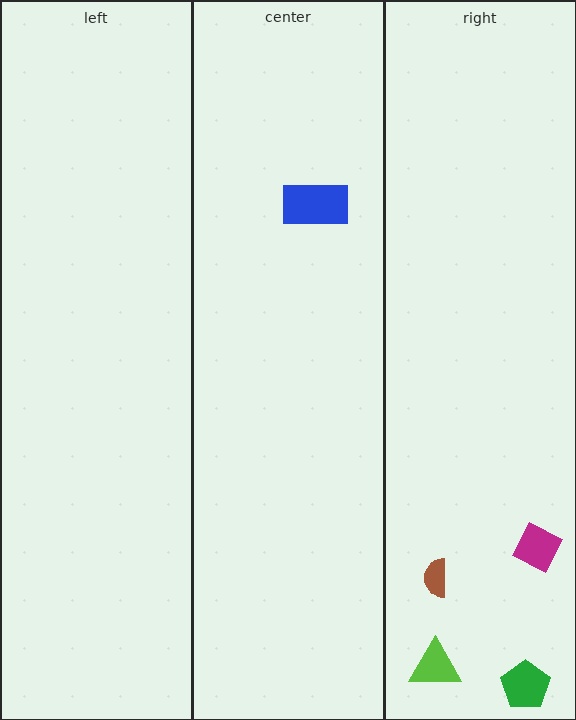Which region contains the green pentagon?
The right region.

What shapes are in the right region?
The lime triangle, the brown semicircle, the magenta diamond, the green pentagon.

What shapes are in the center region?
The blue rectangle.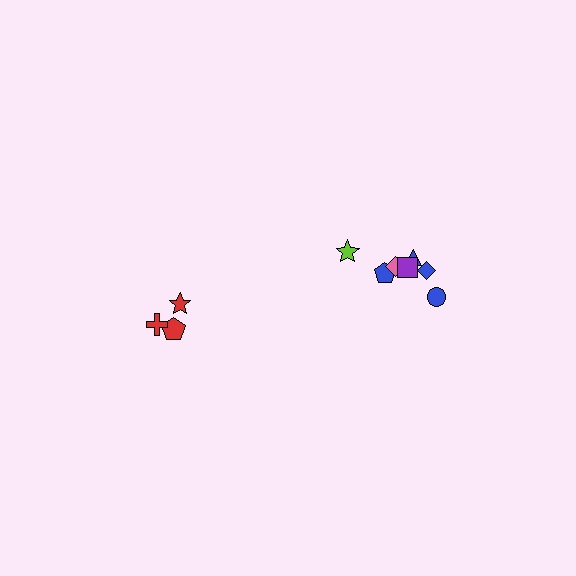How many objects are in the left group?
There are 3 objects.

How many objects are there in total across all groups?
There are 10 objects.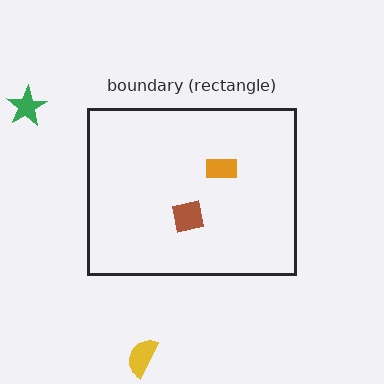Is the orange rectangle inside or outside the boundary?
Inside.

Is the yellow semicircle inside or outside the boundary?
Outside.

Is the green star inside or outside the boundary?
Outside.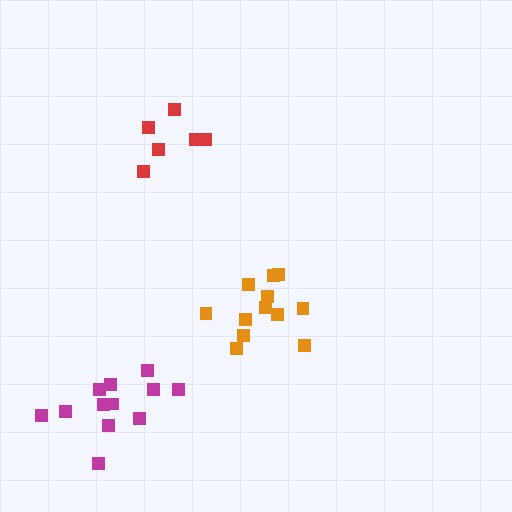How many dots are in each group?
Group 1: 12 dots, Group 2: 12 dots, Group 3: 6 dots (30 total).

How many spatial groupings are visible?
There are 3 spatial groupings.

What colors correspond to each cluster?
The clusters are colored: orange, magenta, red.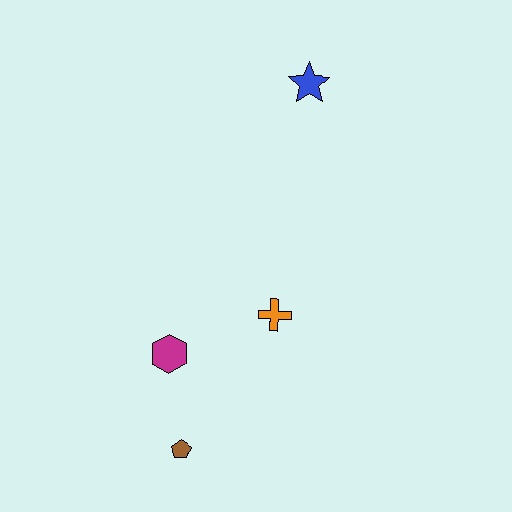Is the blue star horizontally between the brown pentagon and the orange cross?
No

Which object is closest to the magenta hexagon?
The brown pentagon is closest to the magenta hexagon.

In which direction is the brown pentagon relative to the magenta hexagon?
The brown pentagon is below the magenta hexagon.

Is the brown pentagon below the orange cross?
Yes